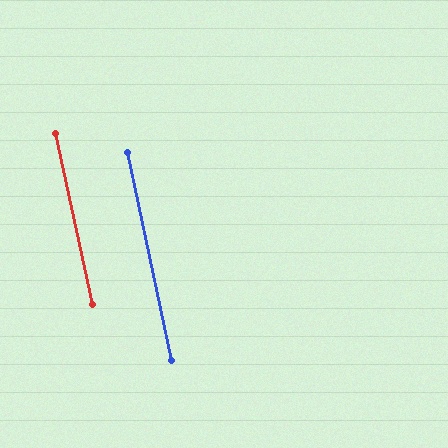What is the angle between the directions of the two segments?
Approximately 1 degree.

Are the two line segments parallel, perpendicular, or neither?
Parallel — their directions differ by only 0.5°.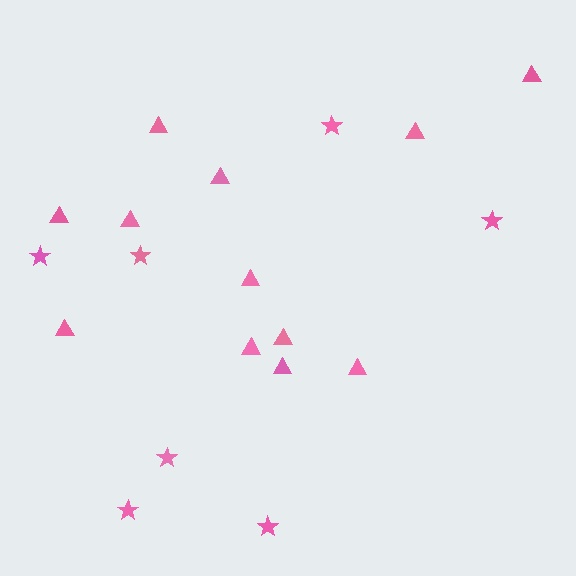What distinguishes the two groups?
There are 2 groups: one group of triangles (12) and one group of stars (7).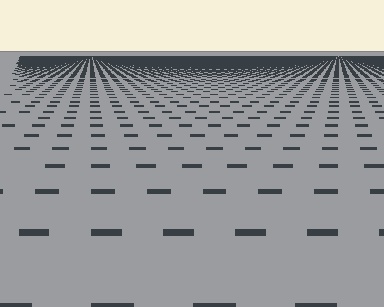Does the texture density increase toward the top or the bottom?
Density increases toward the top.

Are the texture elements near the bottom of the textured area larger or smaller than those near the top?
Larger. Near the bottom, elements are closer to the viewer and appear at a bigger on-screen size.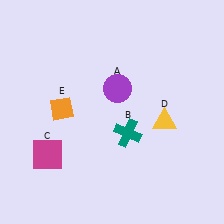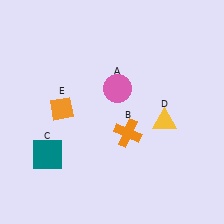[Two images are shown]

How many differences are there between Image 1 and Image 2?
There are 3 differences between the two images.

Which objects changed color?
A changed from purple to pink. B changed from teal to orange. C changed from magenta to teal.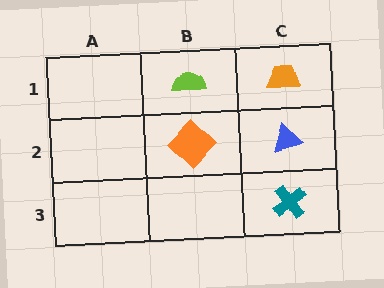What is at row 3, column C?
A teal cross.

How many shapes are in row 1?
2 shapes.